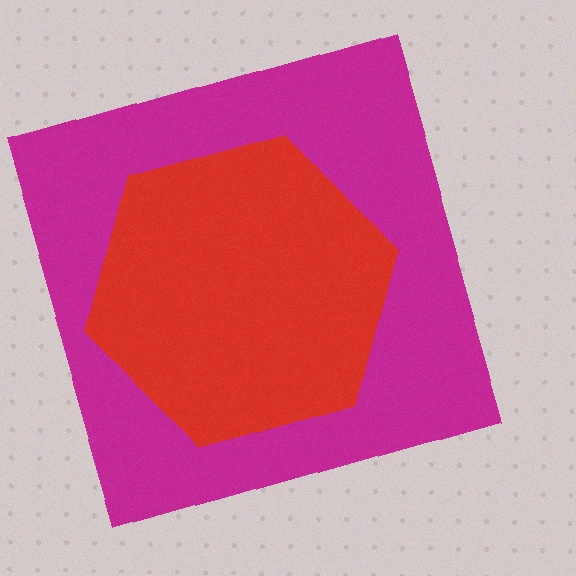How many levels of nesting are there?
2.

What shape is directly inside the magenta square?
The red hexagon.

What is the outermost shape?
The magenta square.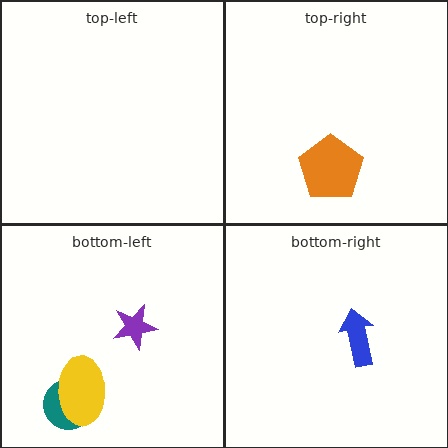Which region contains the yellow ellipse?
The bottom-left region.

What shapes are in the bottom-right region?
The blue arrow.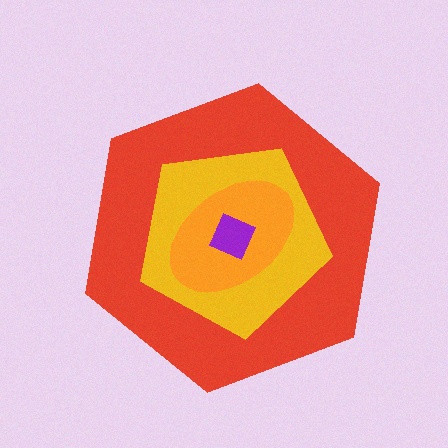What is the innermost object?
The purple square.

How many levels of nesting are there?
4.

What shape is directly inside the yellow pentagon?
The orange ellipse.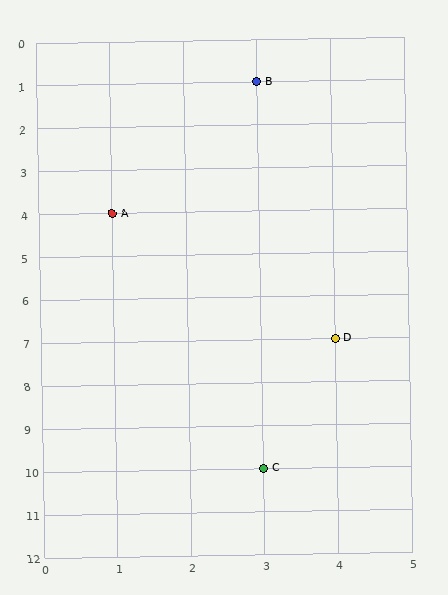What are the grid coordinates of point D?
Point D is at grid coordinates (4, 7).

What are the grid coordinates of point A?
Point A is at grid coordinates (1, 4).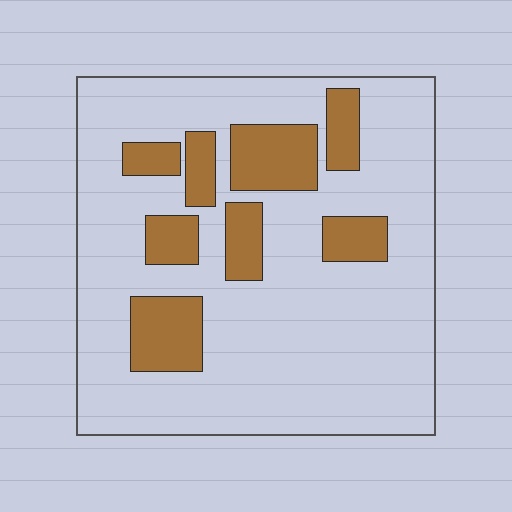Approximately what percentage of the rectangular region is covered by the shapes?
Approximately 20%.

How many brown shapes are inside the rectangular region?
8.